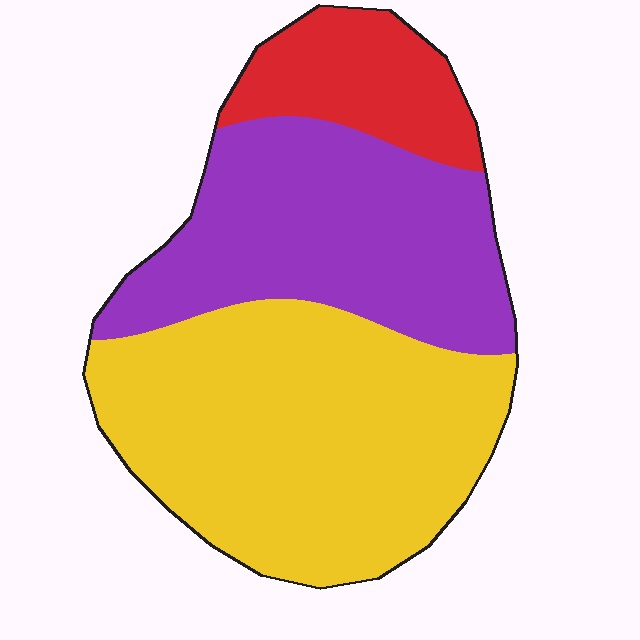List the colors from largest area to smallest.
From largest to smallest: yellow, purple, red.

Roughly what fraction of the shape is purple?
Purple takes up about three eighths (3/8) of the shape.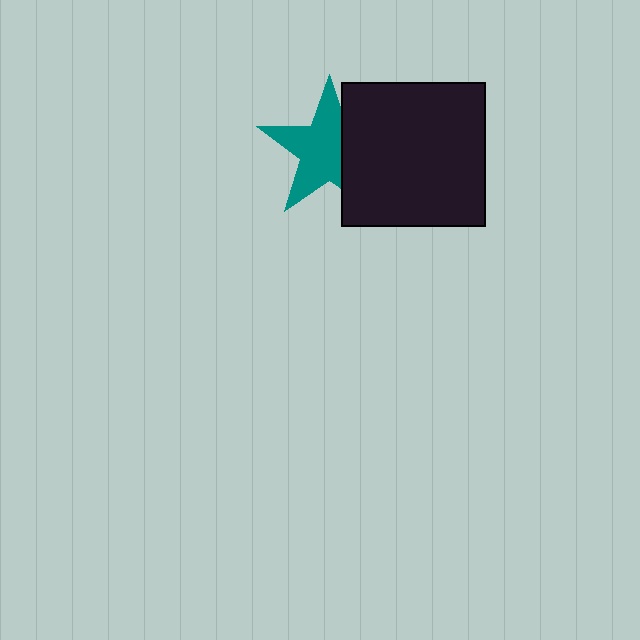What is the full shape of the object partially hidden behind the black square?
The partially hidden object is a teal star.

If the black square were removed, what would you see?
You would see the complete teal star.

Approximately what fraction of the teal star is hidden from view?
Roughly 33% of the teal star is hidden behind the black square.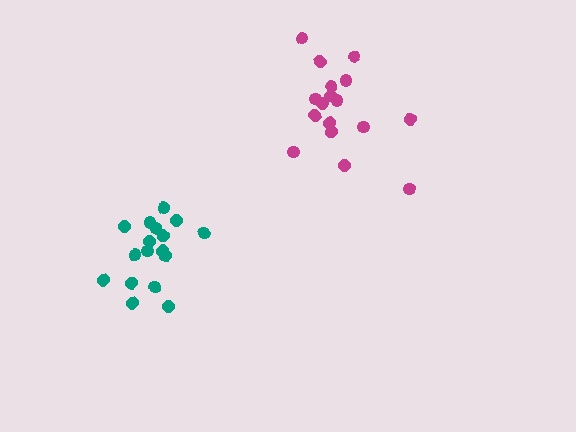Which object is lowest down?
The teal cluster is bottommost.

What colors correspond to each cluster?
The clusters are colored: magenta, teal.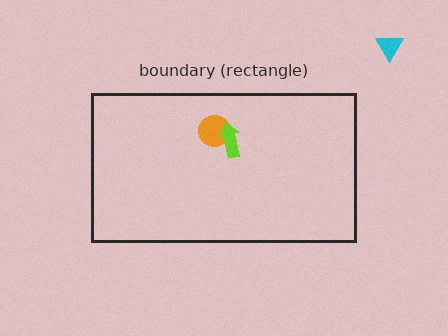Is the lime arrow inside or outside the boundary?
Inside.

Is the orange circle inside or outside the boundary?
Inside.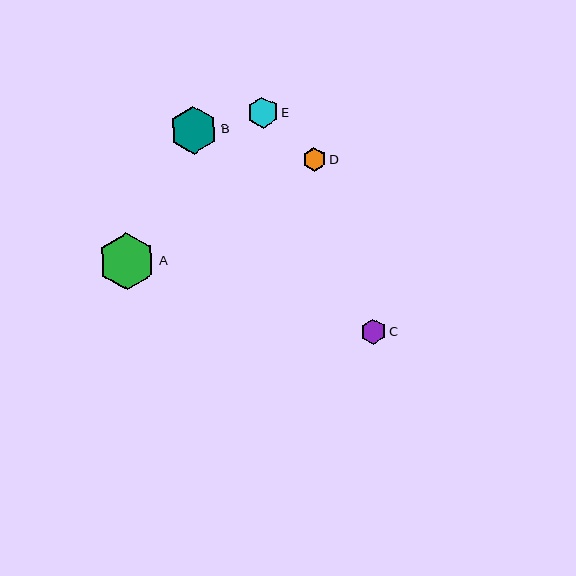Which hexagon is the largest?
Hexagon A is the largest with a size of approximately 57 pixels.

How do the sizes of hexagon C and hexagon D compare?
Hexagon C and hexagon D are approximately the same size.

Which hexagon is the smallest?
Hexagon D is the smallest with a size of approximately 24 pixels.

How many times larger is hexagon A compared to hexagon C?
Hexagon A is approximately 2.2 times the size of hexagon C.